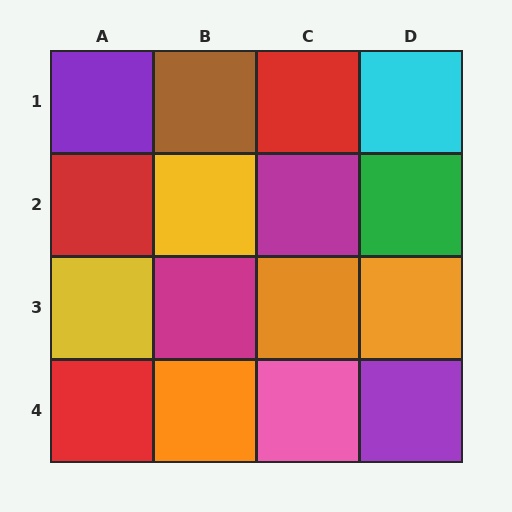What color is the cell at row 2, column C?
Magenta.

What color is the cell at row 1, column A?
Purple.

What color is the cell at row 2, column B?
Yellow.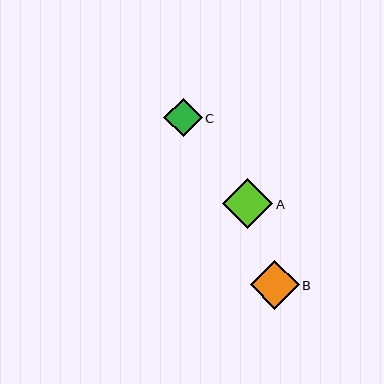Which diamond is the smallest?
Diamond C is the smallest with a size of approximately 38 pixels.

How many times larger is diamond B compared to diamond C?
Diamond B is approximately 1.3 times the size of diamond C.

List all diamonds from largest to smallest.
From largest to smallest: A, B, C.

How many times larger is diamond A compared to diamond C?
Diamond A is approximately 1.3 times the size of diamond C.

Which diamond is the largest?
Diamond A is the largest with a size of approximately 50 pixels.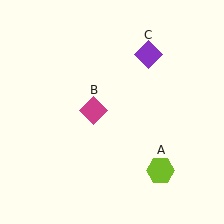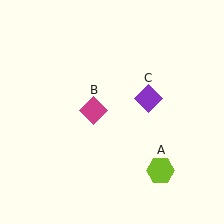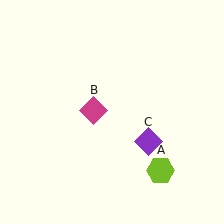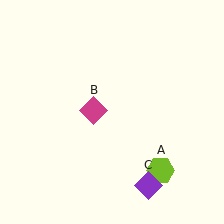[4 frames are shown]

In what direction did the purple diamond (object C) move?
The purple diamond (object C) moved down.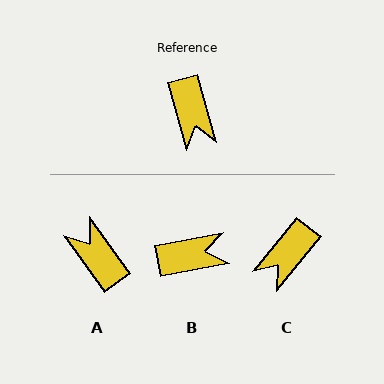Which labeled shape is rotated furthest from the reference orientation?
A, about 160 degrees away.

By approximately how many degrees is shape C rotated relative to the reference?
Approximately 54 degrees clockwise.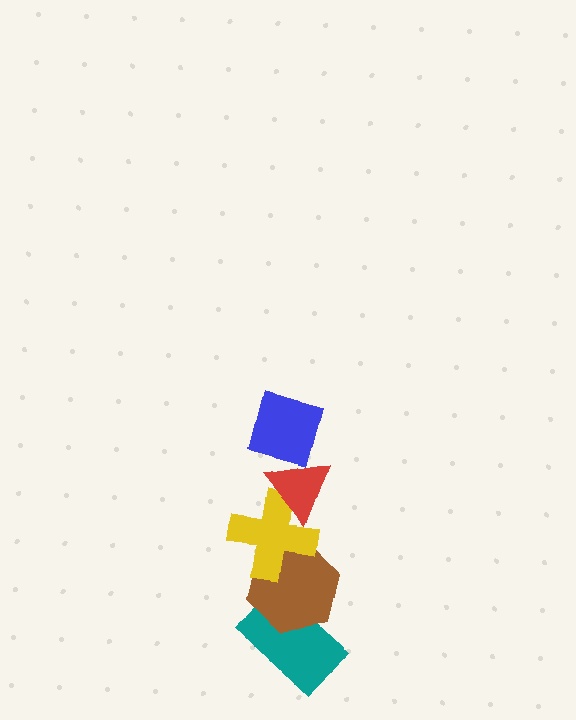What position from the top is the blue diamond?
The blue diamond is 1st from the top.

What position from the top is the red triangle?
The red triangle is 2nd from the top.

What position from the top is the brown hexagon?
The brown hexagon is 4th from the top.